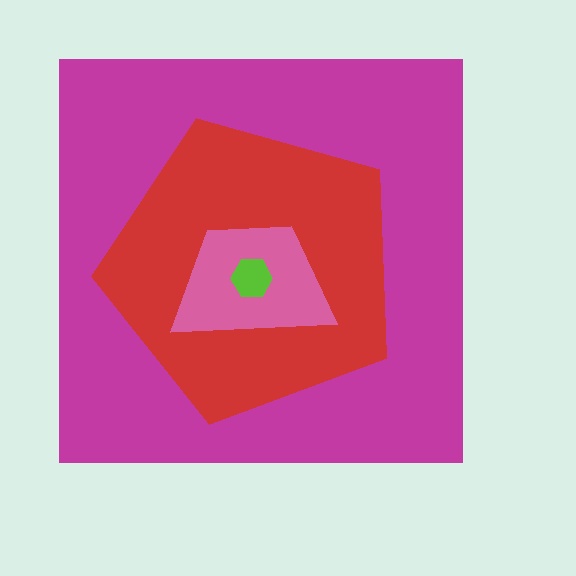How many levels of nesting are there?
4.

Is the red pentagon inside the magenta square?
Yes.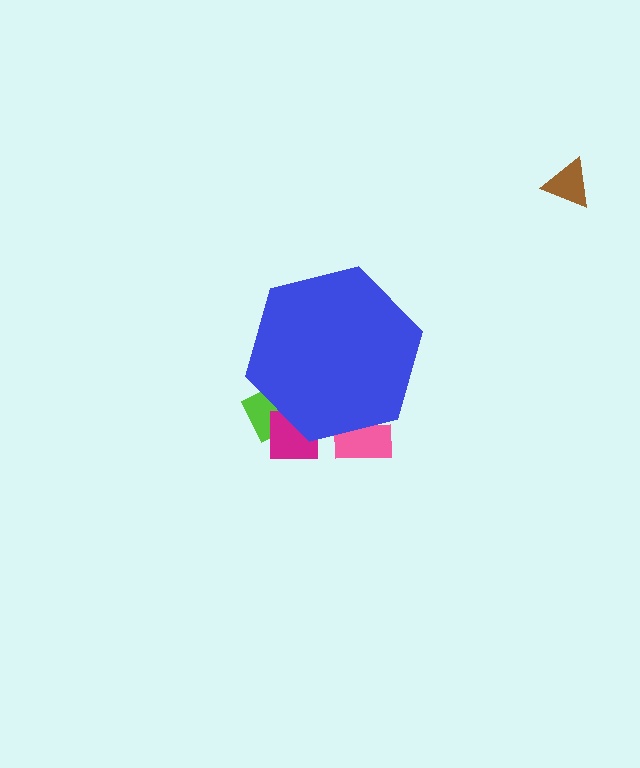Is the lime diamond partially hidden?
Yes, the lime diamond is partially hidden behind the blue hexagon.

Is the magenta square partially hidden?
Yes, the magenta square is partially hidden behind the blue hexagon.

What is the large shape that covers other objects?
A blue hexagon.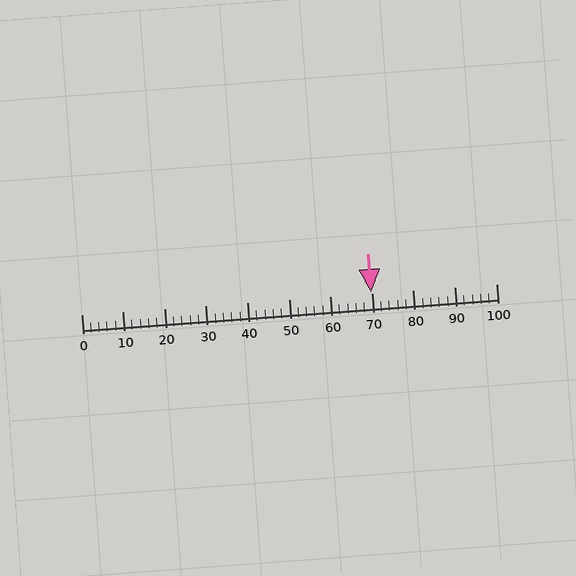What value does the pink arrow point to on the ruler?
The pink arrow points to approximately 70.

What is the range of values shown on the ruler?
The ruler shows values from 0 to 100.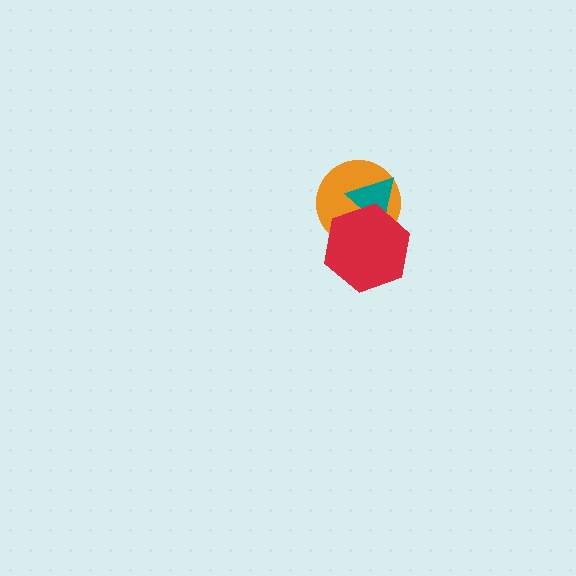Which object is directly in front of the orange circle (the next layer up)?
The teal triangle is directly in front of the orange circle.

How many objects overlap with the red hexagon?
2 objects overlap with the red hexagon.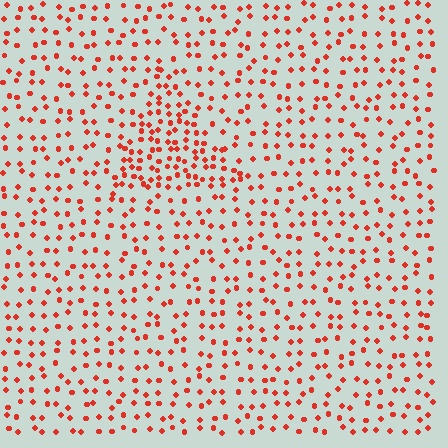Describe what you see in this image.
The image contains small red elements arranged at two different densities. A triangle-shaped region is visible where the elements are more densely packed than the surrounding area.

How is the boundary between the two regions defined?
The boundary is defined by a change in element density (approximately 2.0x ratio). All elements are the same color, size, and shape.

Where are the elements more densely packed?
The elements are more densely packed inside the triangle boundary.